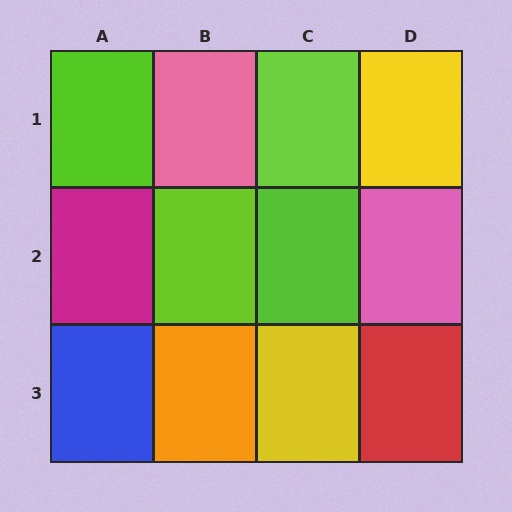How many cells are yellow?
2 cells are yellow.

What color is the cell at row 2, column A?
Magenta.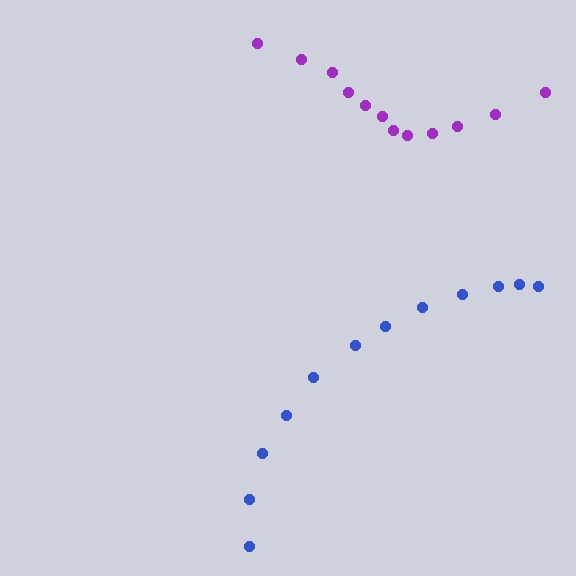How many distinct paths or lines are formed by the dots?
There are 2 distinct paths.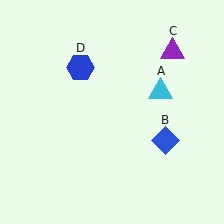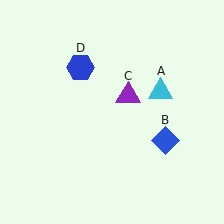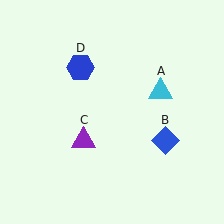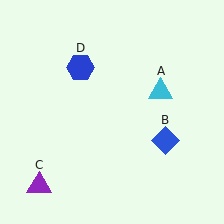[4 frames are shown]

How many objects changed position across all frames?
1 object changed position: purple triangle (object C).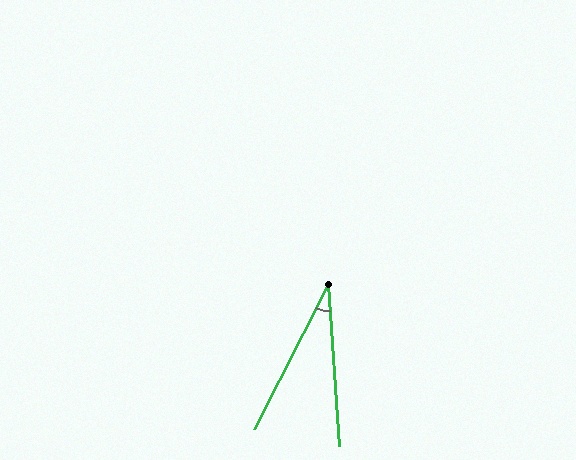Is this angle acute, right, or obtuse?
It is acute.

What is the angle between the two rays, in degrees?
Approximately 31 degrees.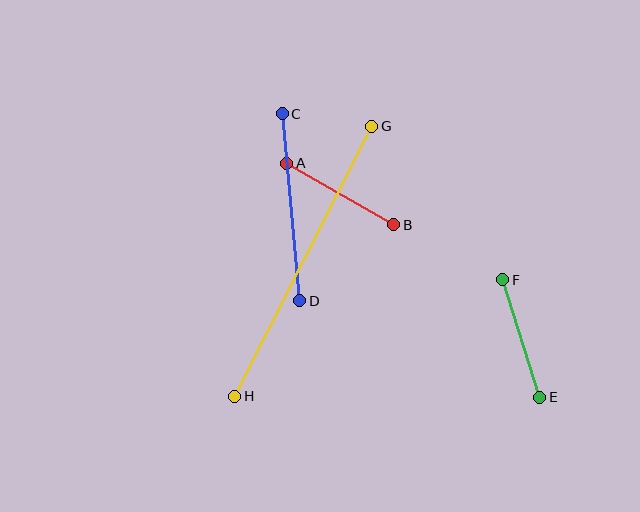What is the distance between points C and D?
The distance is approximately 187 pixels.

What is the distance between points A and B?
The distance is approximately 124 pixels.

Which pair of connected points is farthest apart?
Points G and H are farthest apart.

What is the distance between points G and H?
The distance is approximately 303 pixels.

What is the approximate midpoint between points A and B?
The midpoint is at approximately (340, 194) pixels.